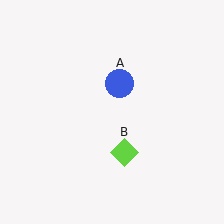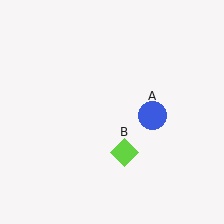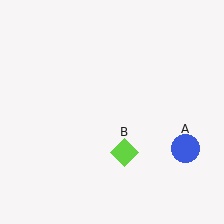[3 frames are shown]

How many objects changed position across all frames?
1 object changed position: blue circle (object A).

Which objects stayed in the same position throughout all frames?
Lime diamond (object B) remained stationary.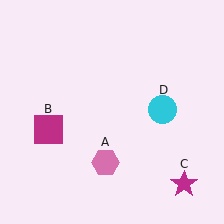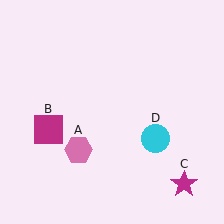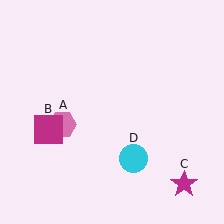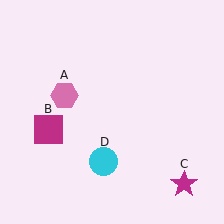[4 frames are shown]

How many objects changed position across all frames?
2 objects changed position: pink hexagon (object A), cyan circle (object D).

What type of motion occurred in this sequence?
The pink hexagon (object A), cyan circle (object D) rotated clockwise around the center of the scene.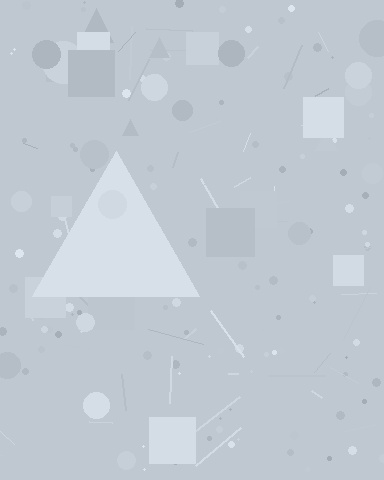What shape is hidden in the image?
A triangle is hidden in the image.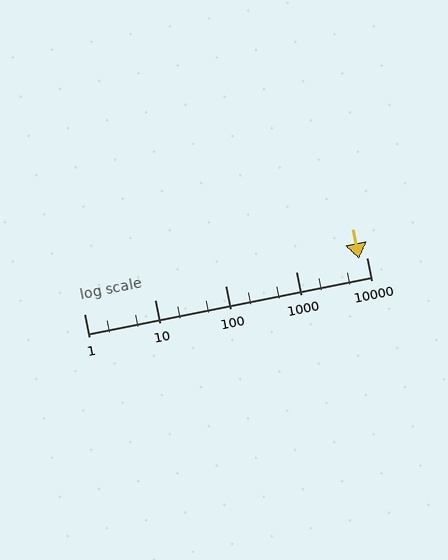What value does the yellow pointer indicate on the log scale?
The pointer indicates approximately 7900.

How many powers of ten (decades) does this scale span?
The scale spans 4 decades, from 1 to 10000.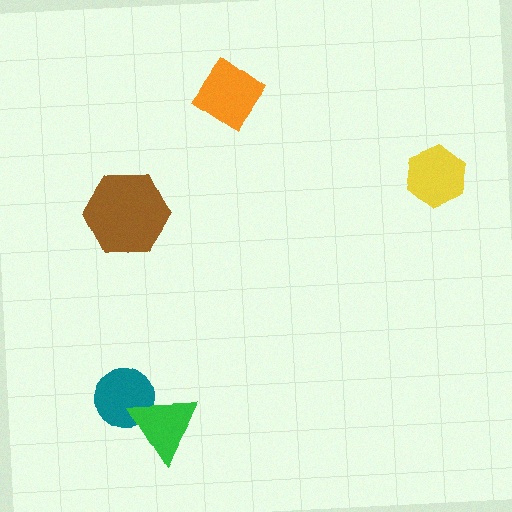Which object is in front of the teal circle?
The green triangle is in front of the teal circle.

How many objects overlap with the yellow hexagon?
0 objects overlap with the yellow hexagon.